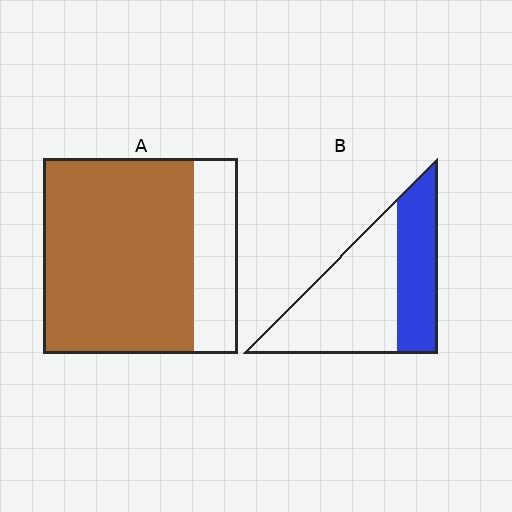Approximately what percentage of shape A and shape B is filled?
A is approximately 75% and B is approximately 40%.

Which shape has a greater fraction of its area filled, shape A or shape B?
Shape A.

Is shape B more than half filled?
No.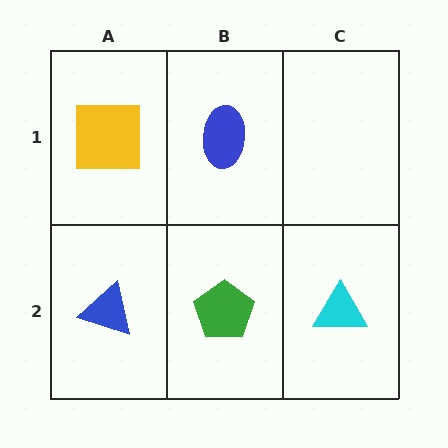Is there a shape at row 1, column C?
No, that cell is empty.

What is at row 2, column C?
A cyan triangle.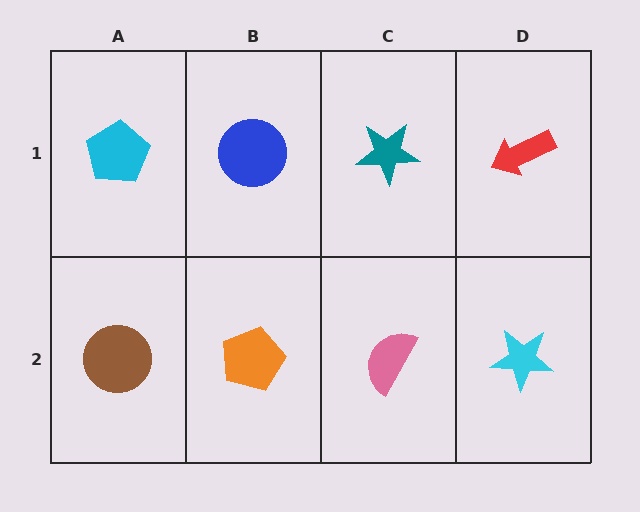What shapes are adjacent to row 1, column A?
A brown circle (row 2, column A), a blue circle (row 1, column B).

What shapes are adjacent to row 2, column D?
A red arrow (row 1, column D), a pink semicircle (row 2, column C).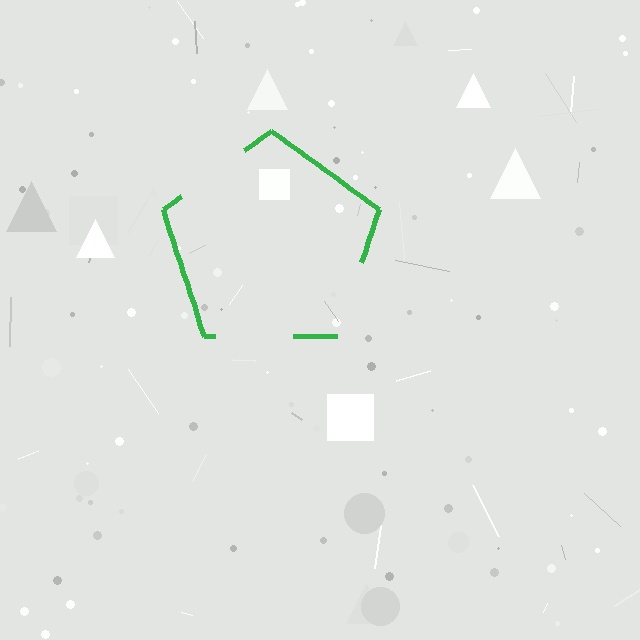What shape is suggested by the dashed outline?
The dashed outline suggests a pentagon.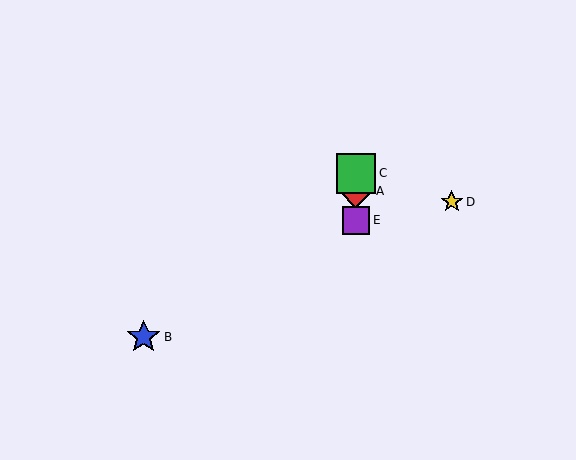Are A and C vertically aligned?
Yes, both are at x≈356.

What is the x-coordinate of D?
Object D is at x≈452.